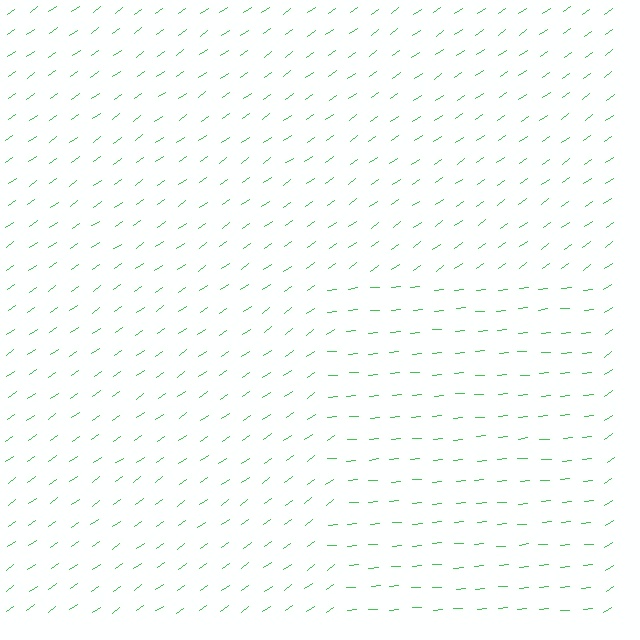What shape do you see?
I see a rectangle.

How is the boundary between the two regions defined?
The boundary is defined purely by a change in line orientation (approximately 31 degrees difference). All lines are the same color and thickness.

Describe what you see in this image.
The image is filled with small green line segments. A rectangle region in the image has lines oriented differently from the surrounding lines, creating a visible texture boundary.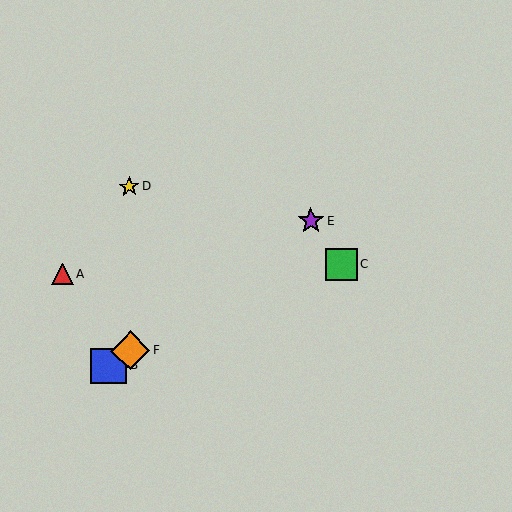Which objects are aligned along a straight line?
Objects B, E, F are aligned along a straight line.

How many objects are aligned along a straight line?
3 objects (B, E, F) are aligned along a straight line.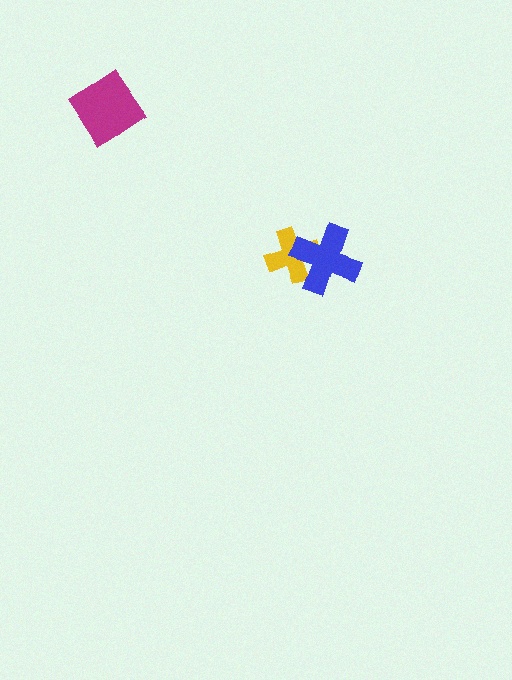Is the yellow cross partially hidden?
Yes, it is partially covered by another shape.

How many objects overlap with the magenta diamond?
0 objects overlap with the magenta diamond.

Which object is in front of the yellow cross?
The blue cross is in front of the yellow cross.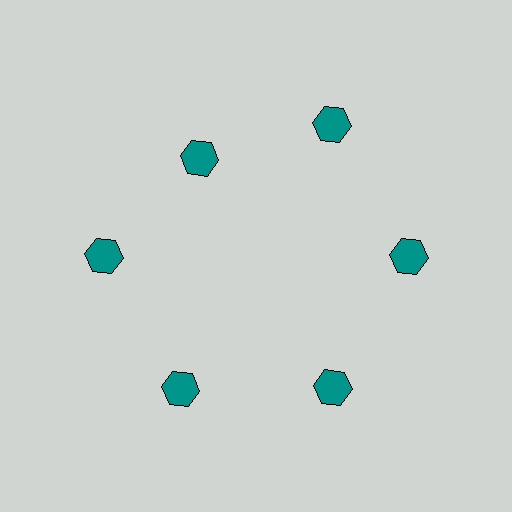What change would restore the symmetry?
The symmetry would be restored by moving it outward, back onto the ring so that all 6 hexagons sit at equal angles and equal distance from the center.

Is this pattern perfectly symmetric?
No. The 6 teal hexagons are arranged in a ring, but one element near the 11 o'clock position is pulled inward toward the center, breaking the 6-fold rotational symmetry.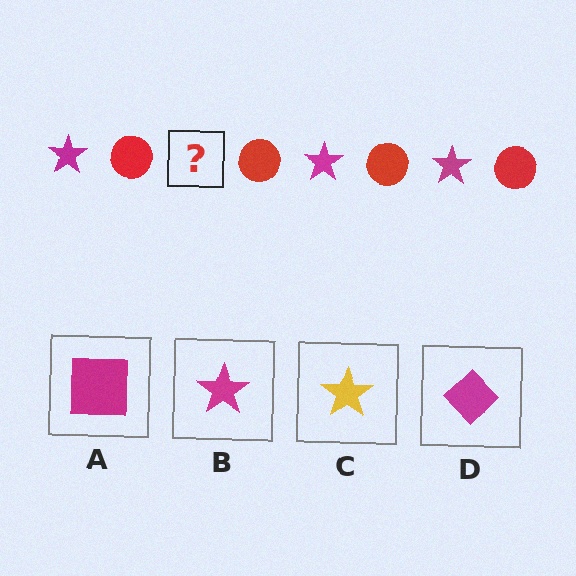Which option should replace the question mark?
Option B.